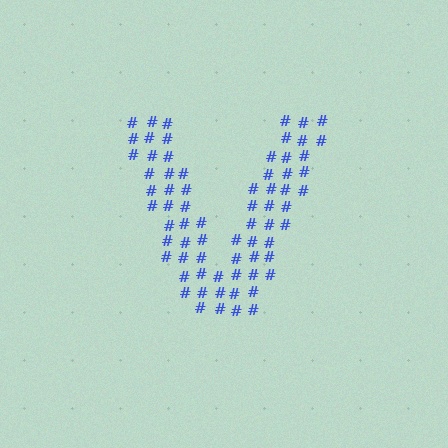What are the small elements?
The small elements are hash symbols.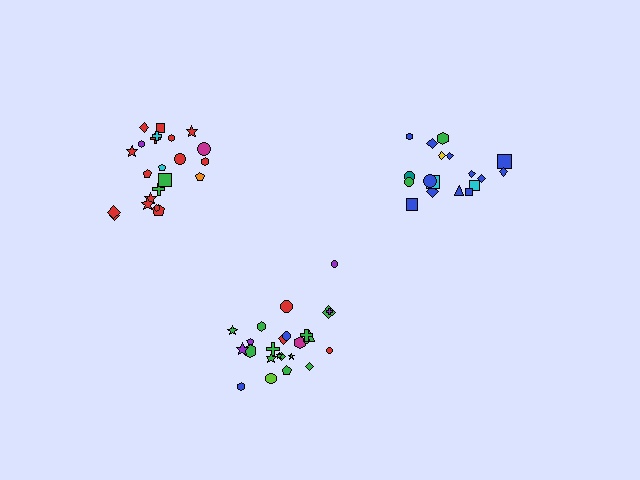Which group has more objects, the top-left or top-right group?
The top-left group.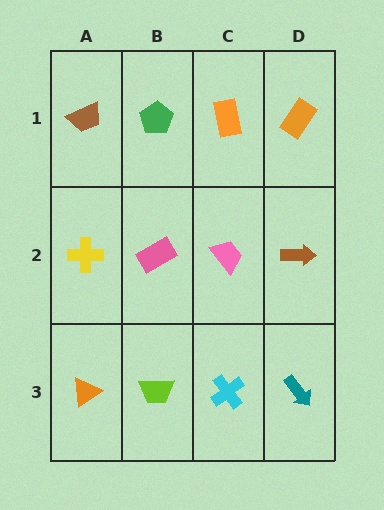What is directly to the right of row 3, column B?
A cyan cross.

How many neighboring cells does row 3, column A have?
2.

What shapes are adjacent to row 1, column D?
A brown arrow (row 2, column D), an orange rectangle (row 1, column C).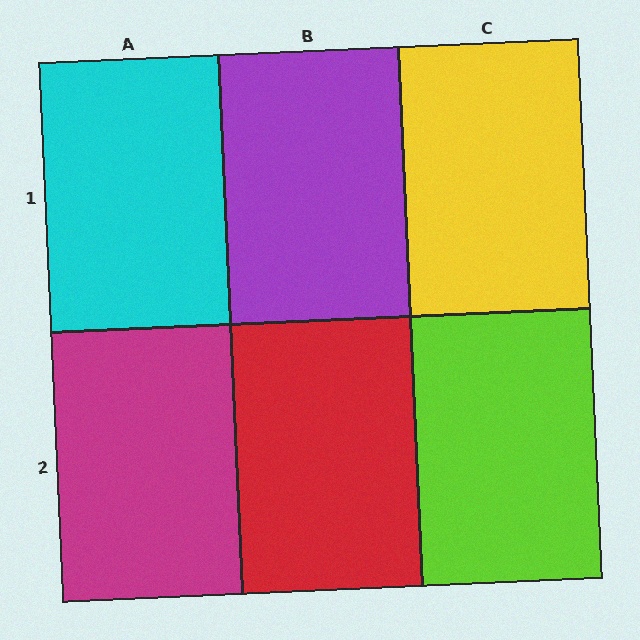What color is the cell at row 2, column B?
Red.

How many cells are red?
1 cell is red.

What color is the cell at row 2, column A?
Magenta.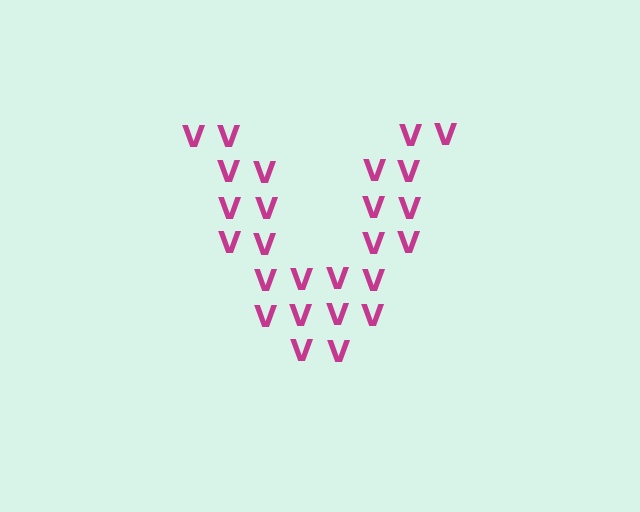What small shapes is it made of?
It is made of small letter V's.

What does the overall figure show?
The overall figure shows the letter V.